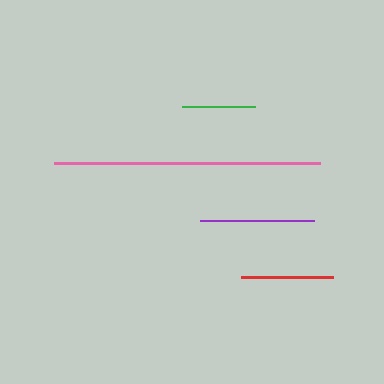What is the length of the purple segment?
The purple segment is approximately 114 pixels long.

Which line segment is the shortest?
The green line is the shortest at approximately 73 pixels.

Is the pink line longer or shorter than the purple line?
The pink line is longer than the purple line.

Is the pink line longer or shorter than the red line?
The pink line is longer than the red line.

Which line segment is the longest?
The pink line is the longest at approximately 266 pixels.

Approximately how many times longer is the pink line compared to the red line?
The pink line is approximately 2.9 times the length of the red line.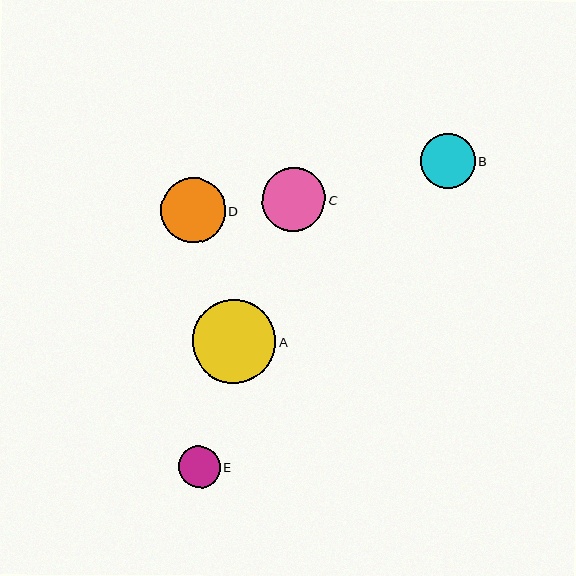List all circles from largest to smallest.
From largest to smallest: A, D, C, B, E.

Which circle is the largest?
Circle A is the largest with a size of approximately 83 pixels.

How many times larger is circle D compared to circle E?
Circle D is approximately 1.5 times the size of circle E.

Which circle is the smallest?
Circle E is the smallest with a size of approximately 42 pixels.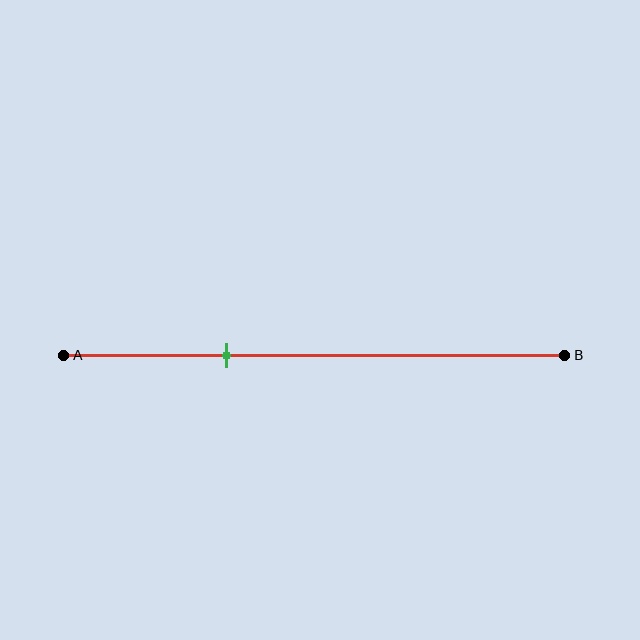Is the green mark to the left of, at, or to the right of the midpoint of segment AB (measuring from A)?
The green mark is to the left of the midpoint of segment AB.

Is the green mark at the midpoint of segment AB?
No, the mark is at about 30% from A, not at the 50% midpoint.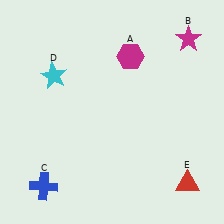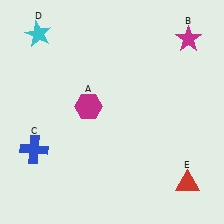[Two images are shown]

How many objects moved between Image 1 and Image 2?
3 objects moved between the two images.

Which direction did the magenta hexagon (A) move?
The magenta hexagon (A) moved down.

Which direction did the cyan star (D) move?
The cyan star (D) moved up.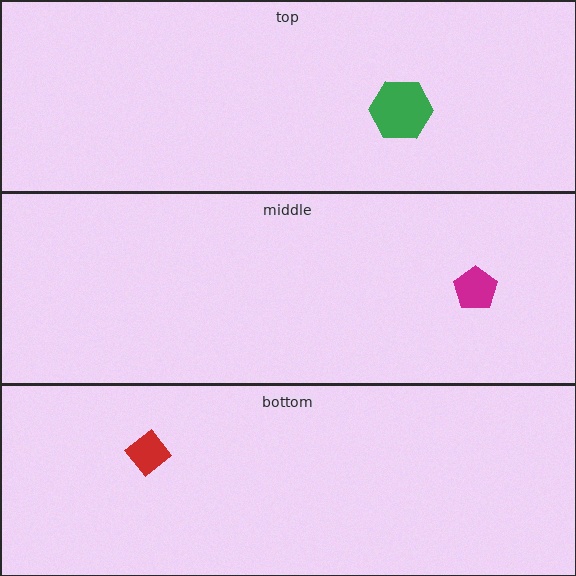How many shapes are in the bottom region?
1.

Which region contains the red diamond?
The bottom region.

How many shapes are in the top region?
1.